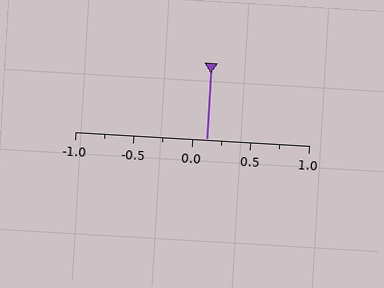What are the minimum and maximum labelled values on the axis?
The axis runs from -1.0 to 1.0.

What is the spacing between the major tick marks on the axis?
The major ticks are spaced 0.5 apart.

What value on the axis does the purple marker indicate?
The marker indicates approximately 0.12.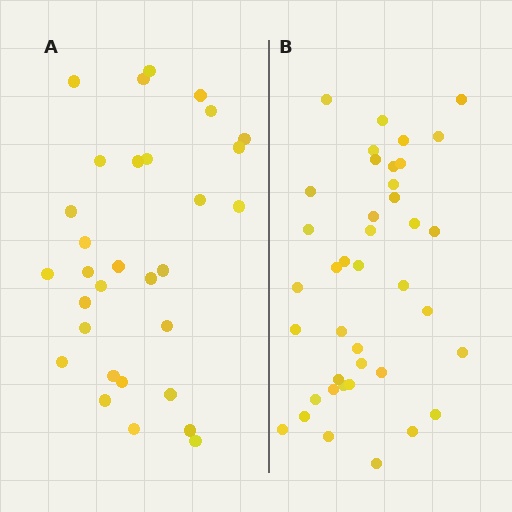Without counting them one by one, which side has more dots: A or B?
Region B (the right region) has more dots.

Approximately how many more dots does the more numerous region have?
Region B has roughly 8 or so more dots than region A.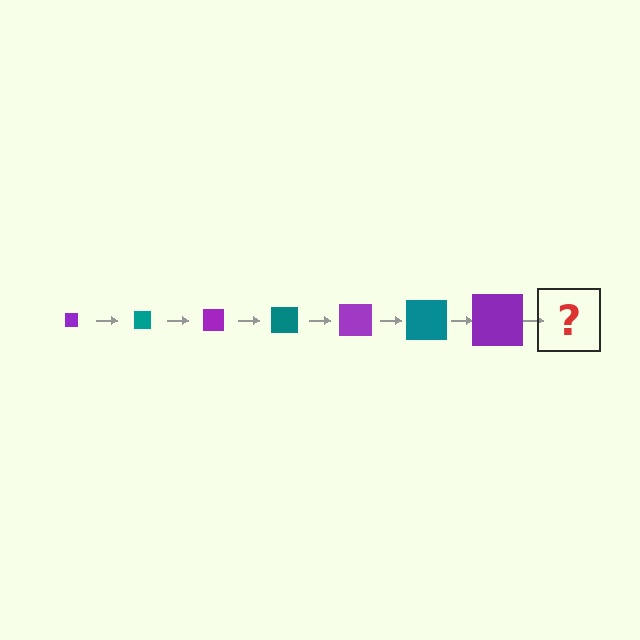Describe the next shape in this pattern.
It should be a teal square, larger than the previous one.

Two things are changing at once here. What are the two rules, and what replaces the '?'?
The two rules are that the square grows larger each step and the color cycles through purple and teal. The '?' should be a teal square, larger than the previous one.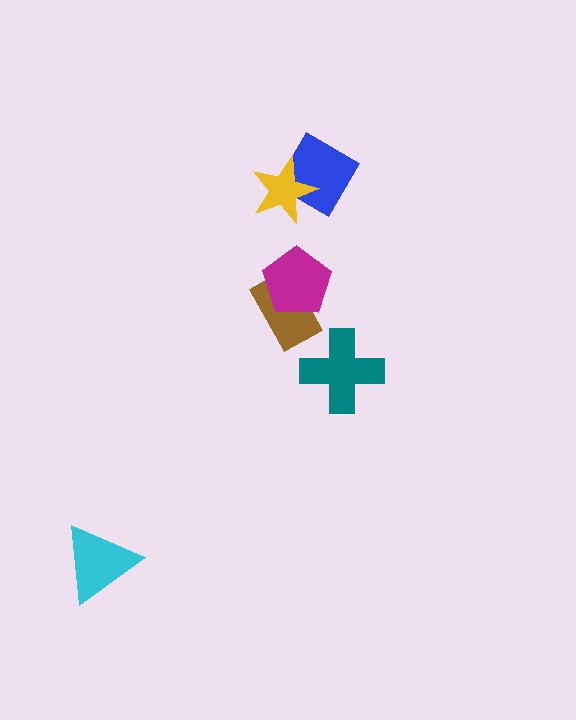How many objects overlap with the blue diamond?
1 object overlaps with the blue diamond.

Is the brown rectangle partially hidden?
Yes, it is partially covered by another shape.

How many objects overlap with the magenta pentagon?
1 object overlaps with the magenta pentagon.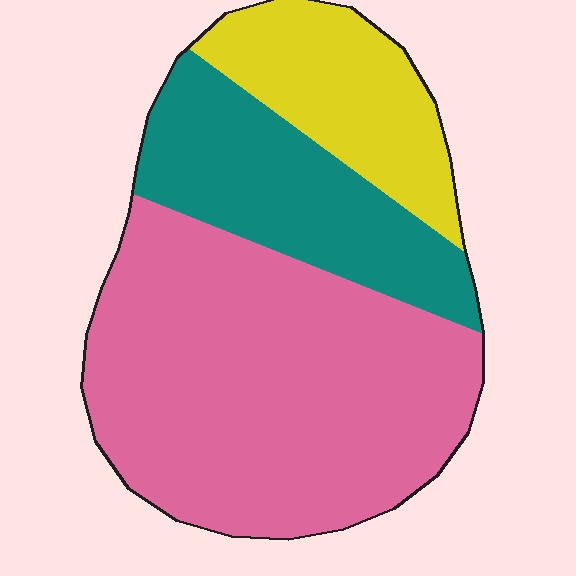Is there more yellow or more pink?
Pink.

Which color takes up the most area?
Pink, at roughly 55%.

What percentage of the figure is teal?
Teal covers 24% of the figure.